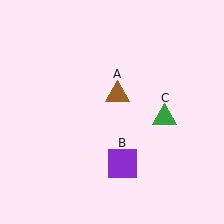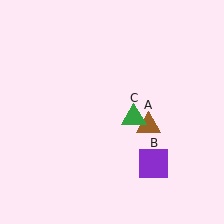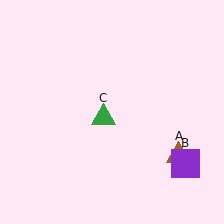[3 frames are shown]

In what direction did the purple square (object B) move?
The purple square (object B) moved right.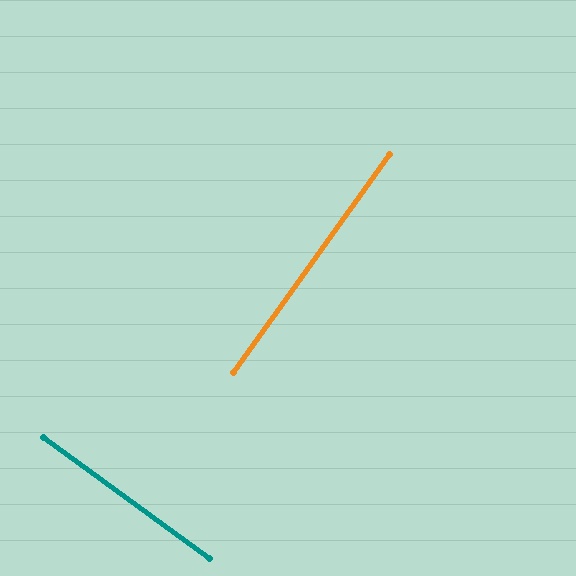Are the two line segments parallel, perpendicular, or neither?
Perpendicular — they meet at approximately 89°.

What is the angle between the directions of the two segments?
Approximately 89 degrees.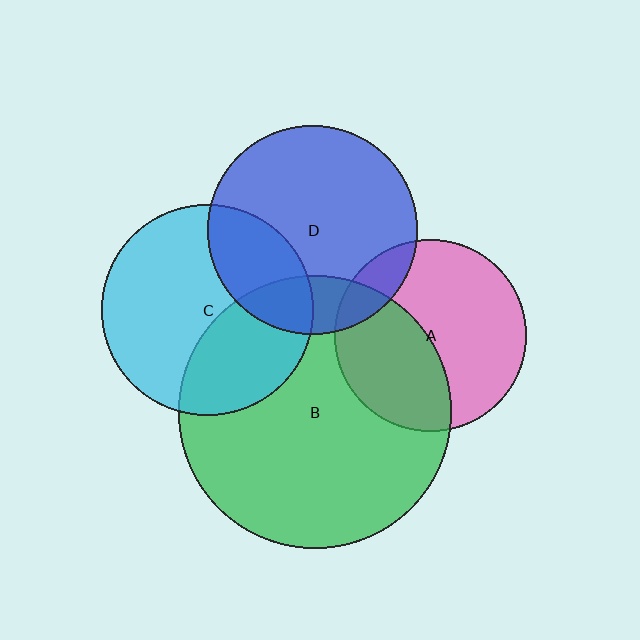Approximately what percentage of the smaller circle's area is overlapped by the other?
Approximately 25%.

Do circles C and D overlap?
Yes.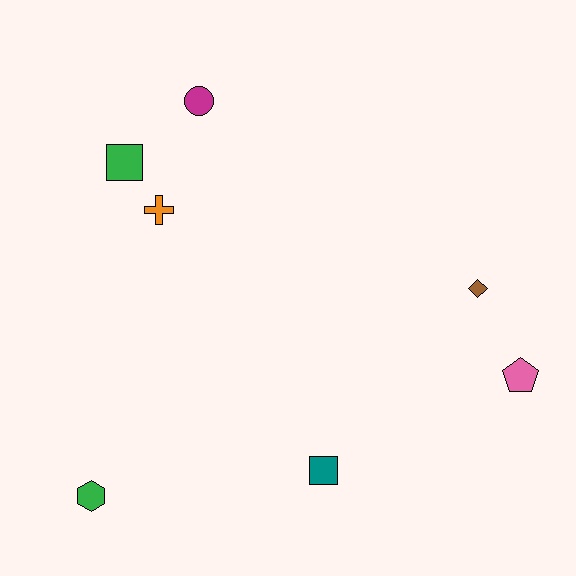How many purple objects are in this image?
There are no purple objects.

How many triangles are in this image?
There are no triangles.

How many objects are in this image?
There are 7 objects.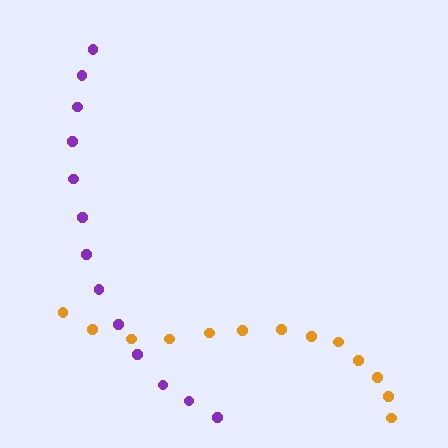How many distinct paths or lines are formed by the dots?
There are 2 distinct paths.